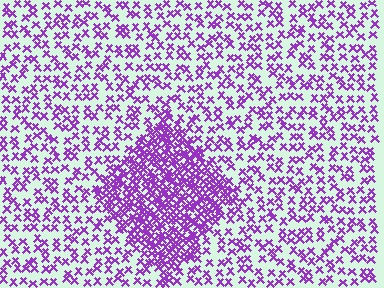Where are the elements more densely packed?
The elements are more densely packed inside the diamond boundary.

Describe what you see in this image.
The image contains small purple elements arranged at two different densities. A diamond-shaped region is visible where the elements are more densely packed than the surrounding area.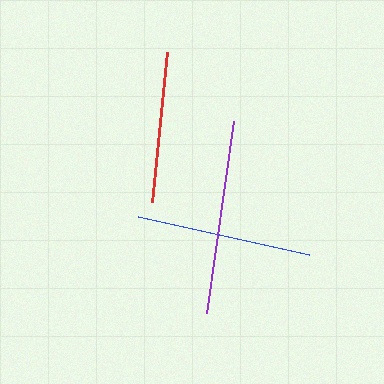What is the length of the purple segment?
The purple segment is approximately 194 pixels long.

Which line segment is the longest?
The purple line is the longest at approximately 194 pixels.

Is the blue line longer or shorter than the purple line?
The purple line is longer than the blue line.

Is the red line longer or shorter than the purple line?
The purple line is longer than the red line.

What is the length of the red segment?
The red segment is approximately 151 pixels long.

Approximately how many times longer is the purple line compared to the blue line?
The purple line is approximately 1.1 times the length of the blue line.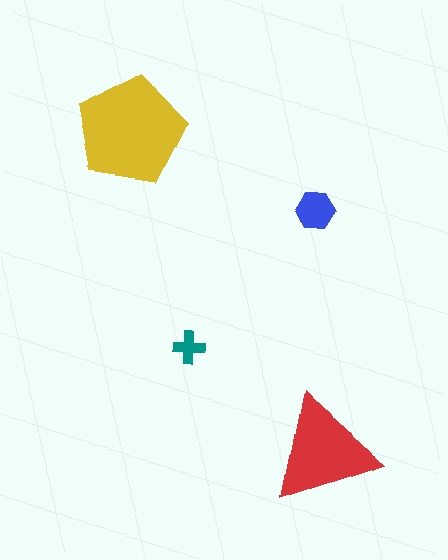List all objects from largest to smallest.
The yellow pentagon, the red triangle, the blue hexagon, the teal cross.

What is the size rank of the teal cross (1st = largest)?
4th.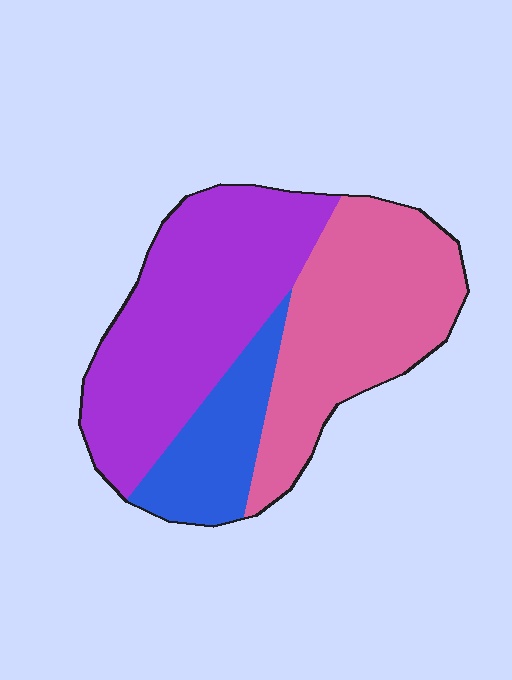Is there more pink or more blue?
Pink.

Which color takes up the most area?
Purple, at roughly 45%.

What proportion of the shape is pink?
Pink covers 39% of the shape.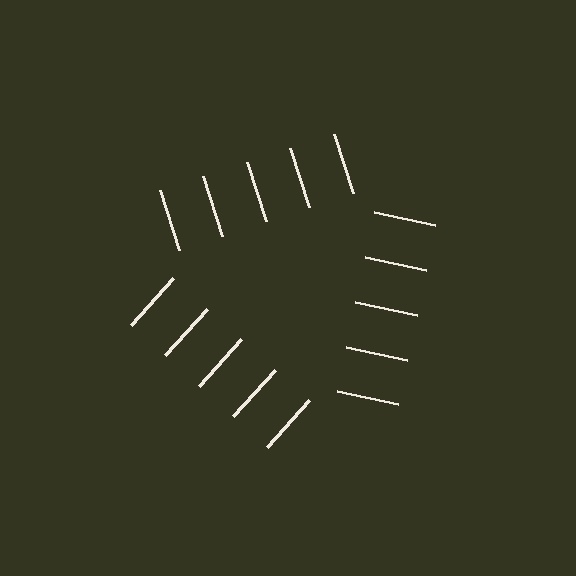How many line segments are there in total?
15 — 5 along each of the 3 edges.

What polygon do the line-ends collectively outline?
An illusory triangle — the line segments terminate on its edges but no continuous stroke is drawn.